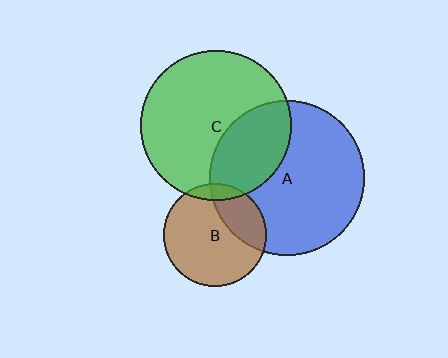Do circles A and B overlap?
Yes.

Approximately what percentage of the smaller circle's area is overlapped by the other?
Approximately 30%.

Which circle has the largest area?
Circle A (blue).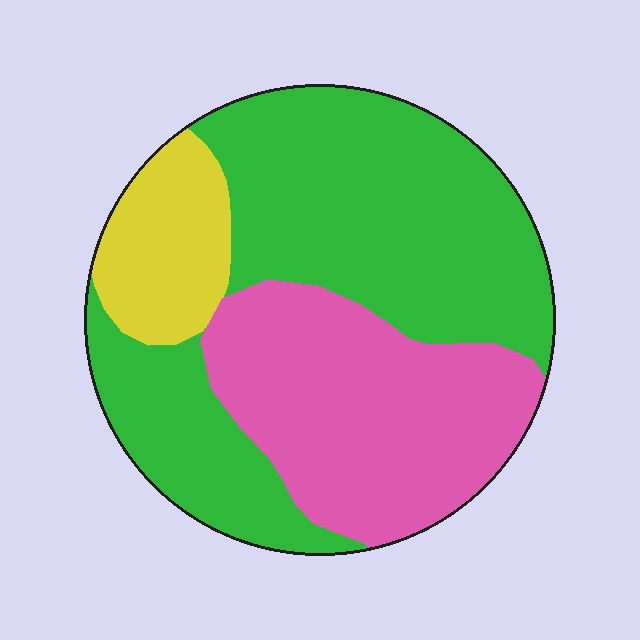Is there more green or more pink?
Green.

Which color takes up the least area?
Yellow, at roughly 15%.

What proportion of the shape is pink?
Pink takes up between a third and a half of the shape.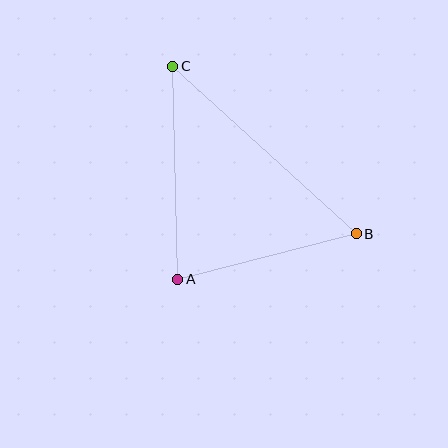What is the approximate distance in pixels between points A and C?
The distance between A and C is approximately 213 pixels.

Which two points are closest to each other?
Points A and B are closest to each other.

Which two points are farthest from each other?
Points B and C are farthest from each other.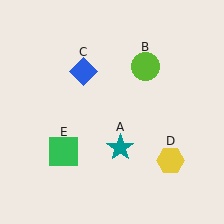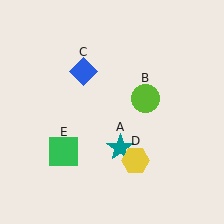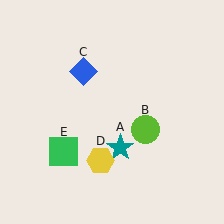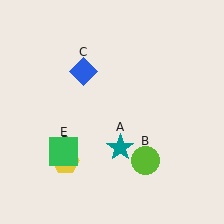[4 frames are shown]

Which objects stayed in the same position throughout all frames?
Teal star (object A) and blue diamond (object C) and green square (object E) remained stationary.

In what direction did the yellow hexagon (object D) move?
The yellow hexagon (object D) moved left.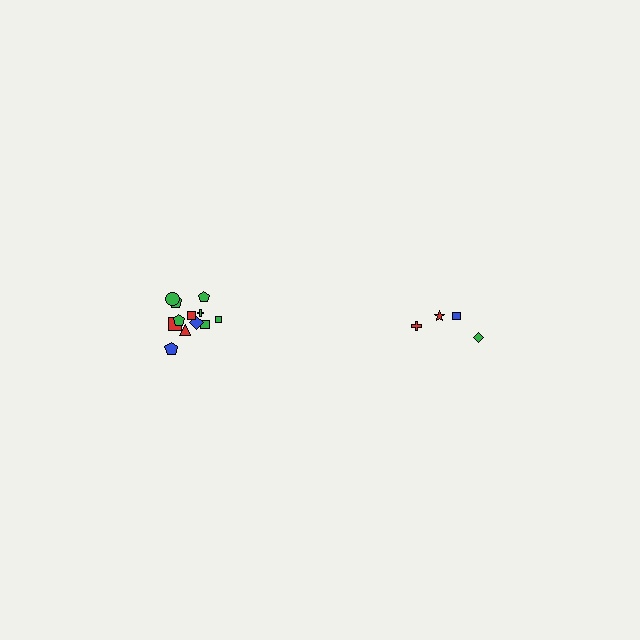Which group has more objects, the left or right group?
The left group.